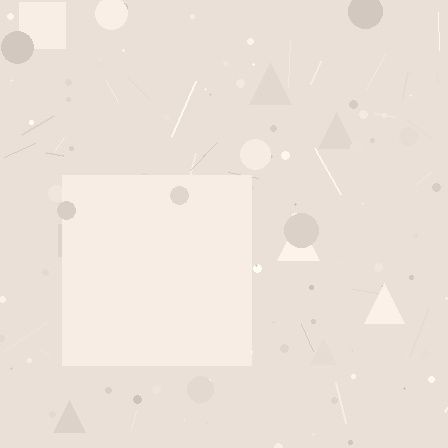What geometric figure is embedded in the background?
A square is embedded in the background.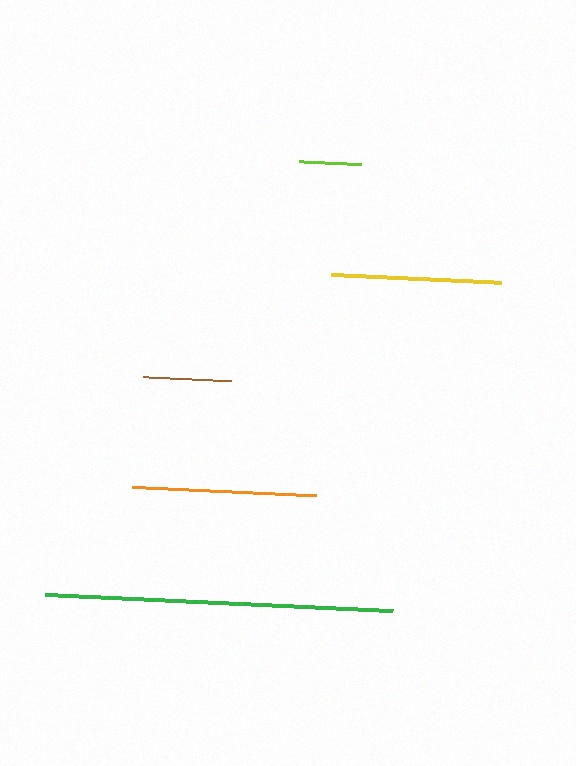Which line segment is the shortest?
The lime line is the shortest at approximately 62 pixels.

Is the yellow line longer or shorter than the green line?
The green line is longer than the yellow line.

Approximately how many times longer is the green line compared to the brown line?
The green line is approximately 3.9 times the length of the brown line.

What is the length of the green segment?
The green segment is approximately 347 pixels long.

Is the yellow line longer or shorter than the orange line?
The orange line is longer than the yellow line.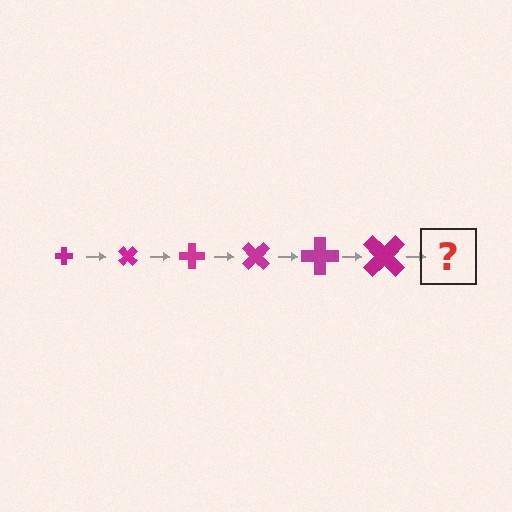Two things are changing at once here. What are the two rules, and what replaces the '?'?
The two rules are that the cross grows larger each step and it rotates 45 degrees each step. The '?' should be a cross, larger than the previous one and rotated 270 degrees from the start.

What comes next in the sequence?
The next element should be a cross, larger than the previous one and rotated 270 degrees from the start.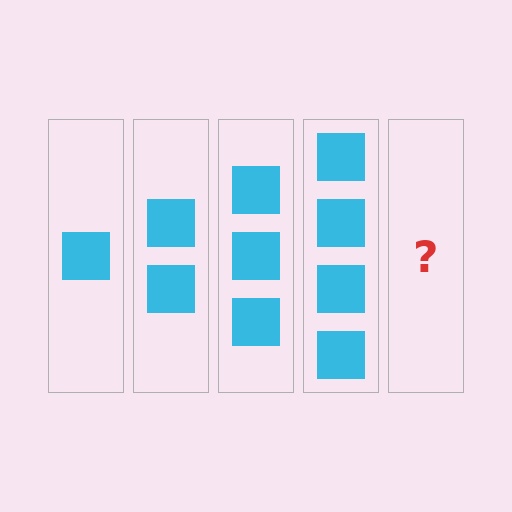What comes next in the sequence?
The next element should be 5 squares.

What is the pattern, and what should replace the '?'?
The pattern is that each step adds one more square. The '?' should be 5 squares.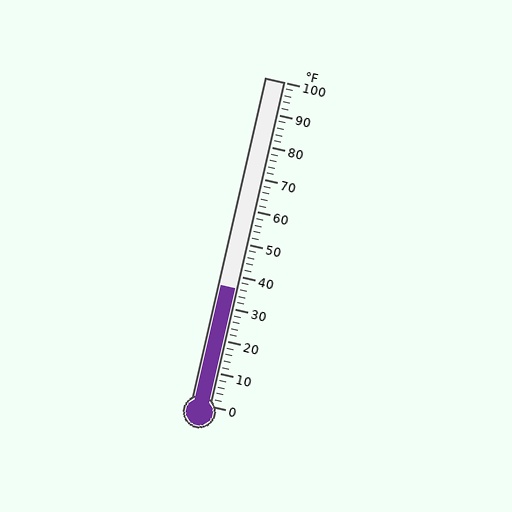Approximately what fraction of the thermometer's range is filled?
The thermometer is filled to approximately 35% of its range.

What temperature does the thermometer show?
The thermometer shows approximately 36°F.